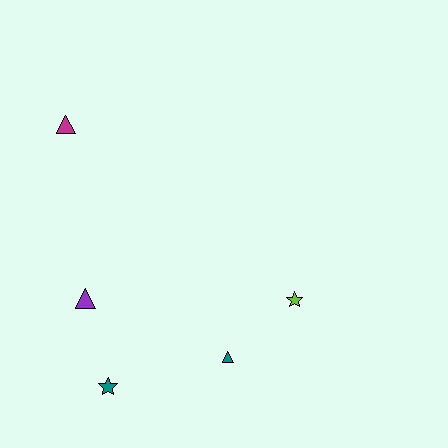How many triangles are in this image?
There are 3 triangles.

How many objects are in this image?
There are 5 objects.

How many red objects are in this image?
There are no red objects.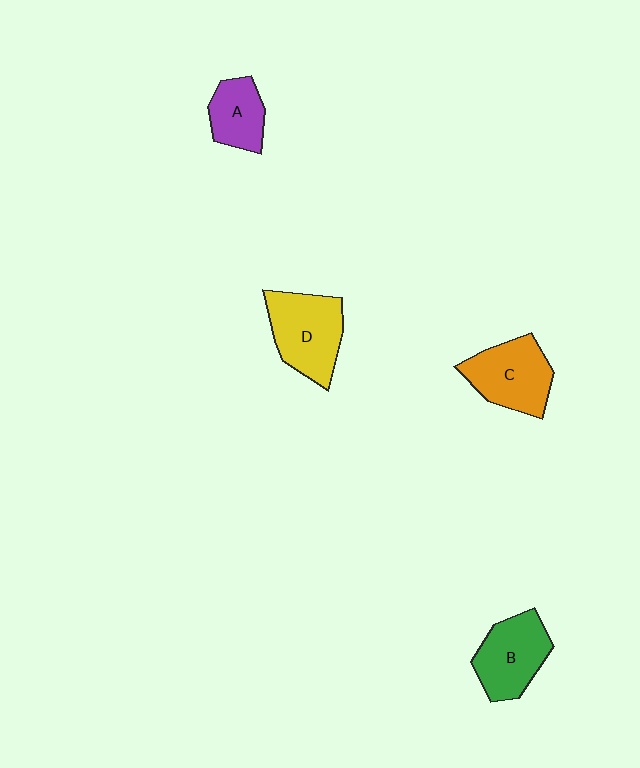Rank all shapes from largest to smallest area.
From largest to smallest: D (yellow), C (orange), B (green), A (purple).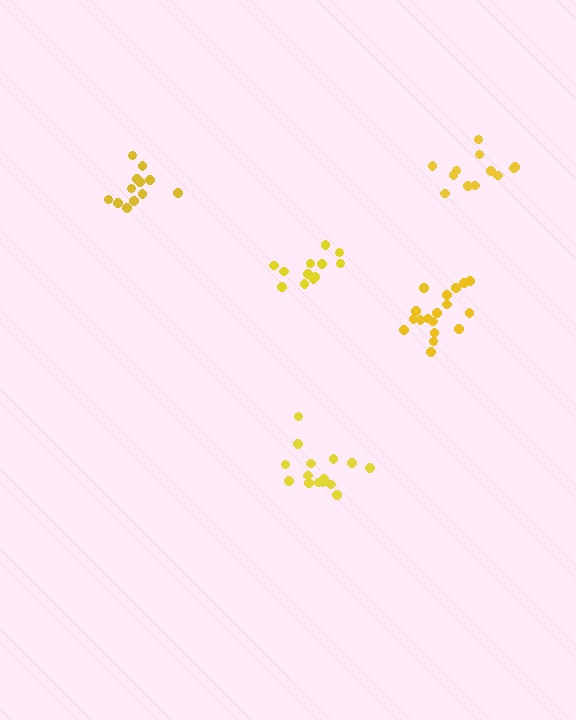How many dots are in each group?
Group 1: 18 dots, Group 2: 12 dots, Group 3: 12 dots, Group 4: 15 dots, Group 5: 12 dots (69 total).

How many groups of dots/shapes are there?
There are 5 groups.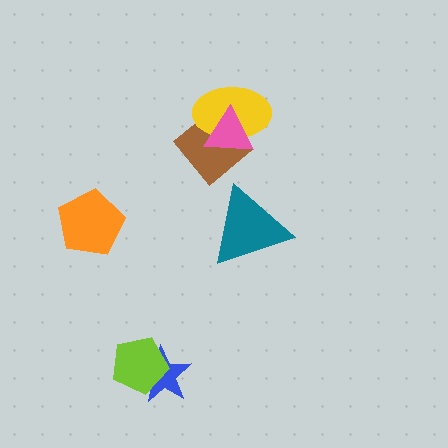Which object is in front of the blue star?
The lime pentagon is in front of the blue star.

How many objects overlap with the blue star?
1 object overlaps with the blue star.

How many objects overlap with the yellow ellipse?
2 objects overlap with the yellow ellipse.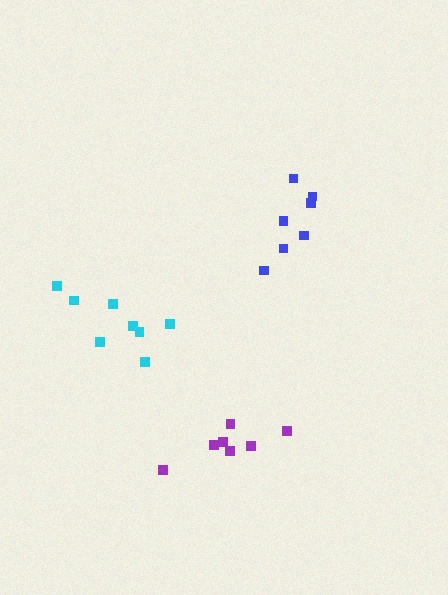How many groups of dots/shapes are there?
There are 3 groups.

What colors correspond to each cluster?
The clusters are colored: purple, cyan, blue.